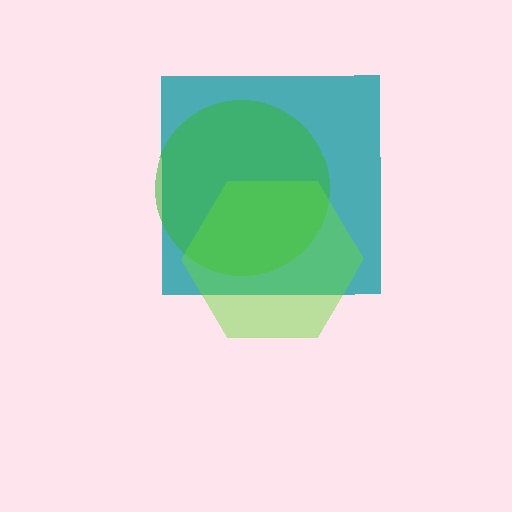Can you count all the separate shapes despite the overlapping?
Yes, there are 3 separate shapes.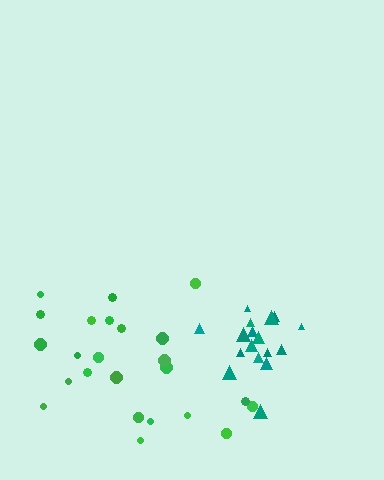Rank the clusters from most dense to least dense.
teal, green.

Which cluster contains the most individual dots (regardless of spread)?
Green (24).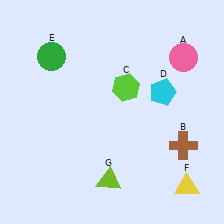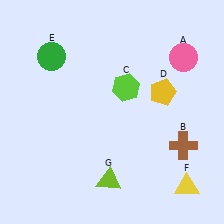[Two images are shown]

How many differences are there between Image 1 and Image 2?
There is 1 difference between the two images.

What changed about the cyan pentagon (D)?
In Image 1, D is cyan. In Image 2, it changed to yellow.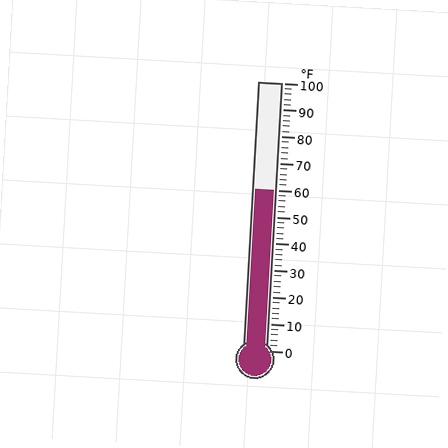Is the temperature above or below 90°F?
The temperature is below 90°F.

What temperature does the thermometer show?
The thermometer shows approximately 60°F.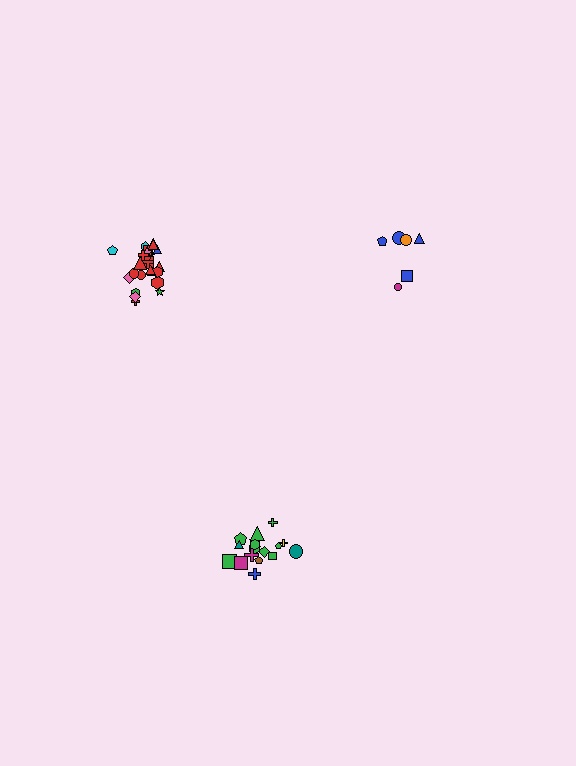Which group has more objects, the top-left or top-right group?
The top-left group.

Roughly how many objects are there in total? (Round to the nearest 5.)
Roughly 50 objects in total.